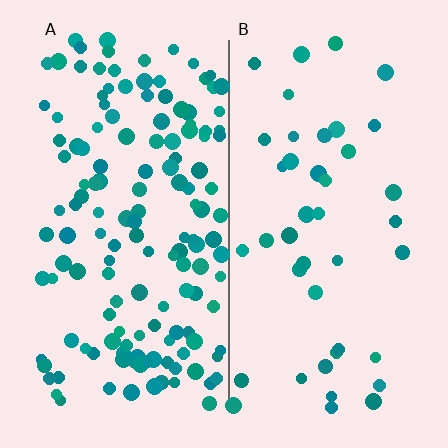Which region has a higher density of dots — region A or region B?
A (the left).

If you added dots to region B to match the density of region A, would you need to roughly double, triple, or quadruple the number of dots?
Approximately triple.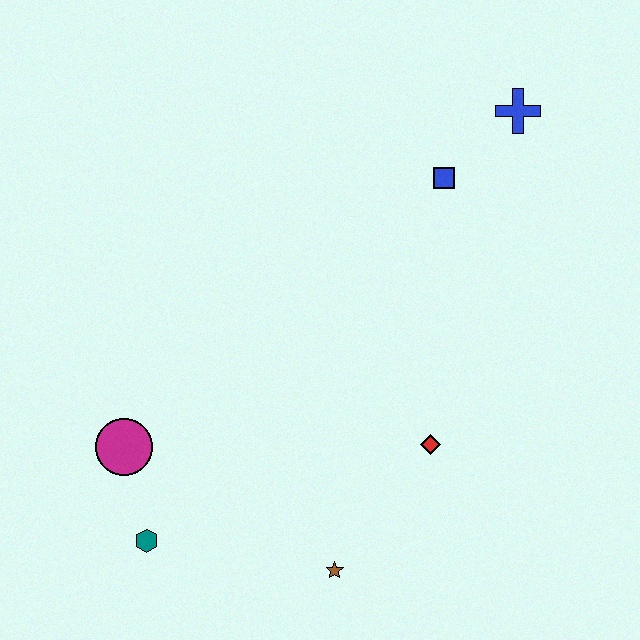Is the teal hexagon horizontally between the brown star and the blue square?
No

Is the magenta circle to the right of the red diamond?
No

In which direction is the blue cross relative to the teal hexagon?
The blue cross is above the teal hexagon.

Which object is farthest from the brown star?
The blue cross is farthest from the brown star.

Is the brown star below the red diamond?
Yes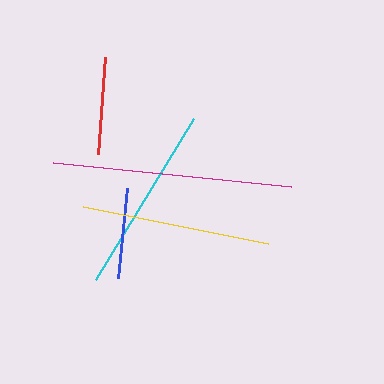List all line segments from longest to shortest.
From longest to shortest: magenta, yellow, cyan, red, blue.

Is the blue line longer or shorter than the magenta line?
The magenta line is longer than the blue line.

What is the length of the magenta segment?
The magenta segment is approximately 239 pixels long.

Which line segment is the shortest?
The blue line is the shortest at approximately 91 pixels.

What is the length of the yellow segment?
The yellow segment is approximately 189 pixels long.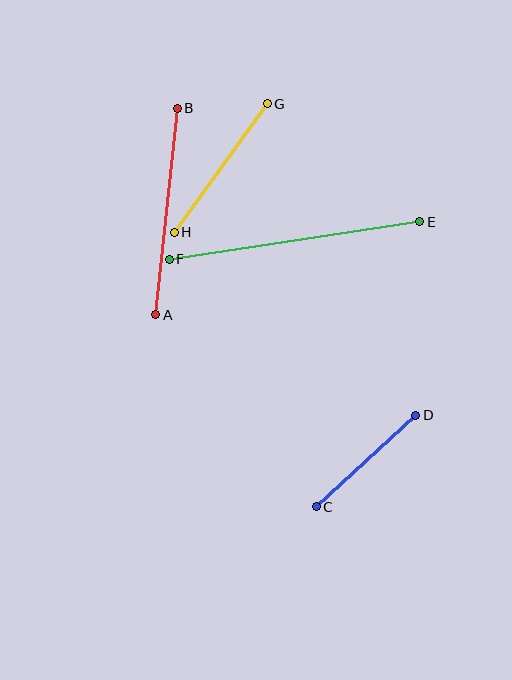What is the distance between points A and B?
The distance is approximately 207 pixels.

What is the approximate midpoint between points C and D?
The midpoint is at approximately (366, 461) pixels.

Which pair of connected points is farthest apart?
Points E and F are farthest apart.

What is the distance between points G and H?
The distance is approximately 159 pixels.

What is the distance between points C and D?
The distance is approximately 135 pixels.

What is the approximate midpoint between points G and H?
The midpoint is at approximately (221, 168) pixels.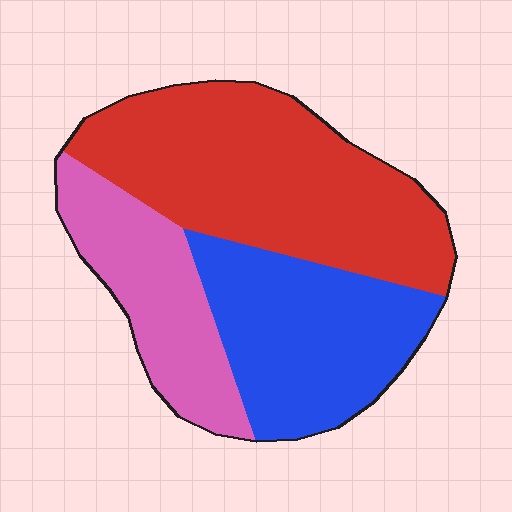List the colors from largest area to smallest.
From largest to smallest: red, blue, pink.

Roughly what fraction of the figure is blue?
Blue covers around 30% of the figure.